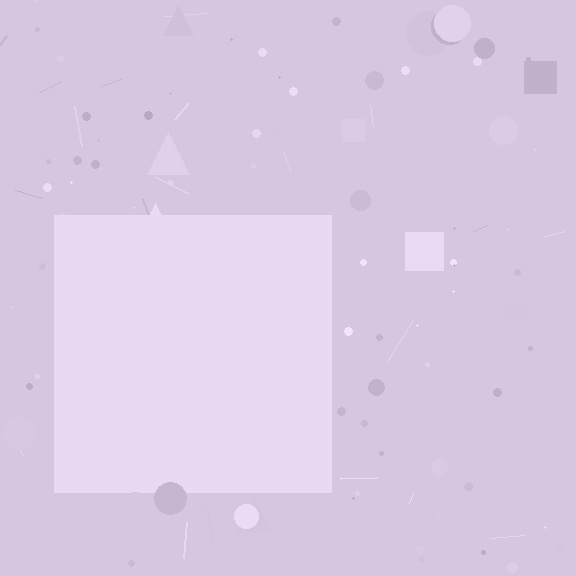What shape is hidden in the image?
A square is hidden in the image.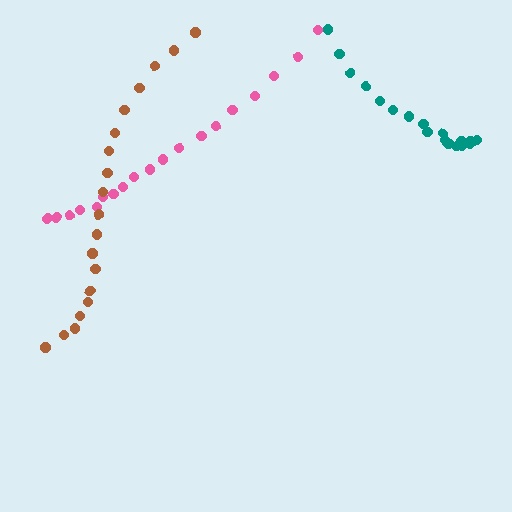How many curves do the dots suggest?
There are 3 distinct paths.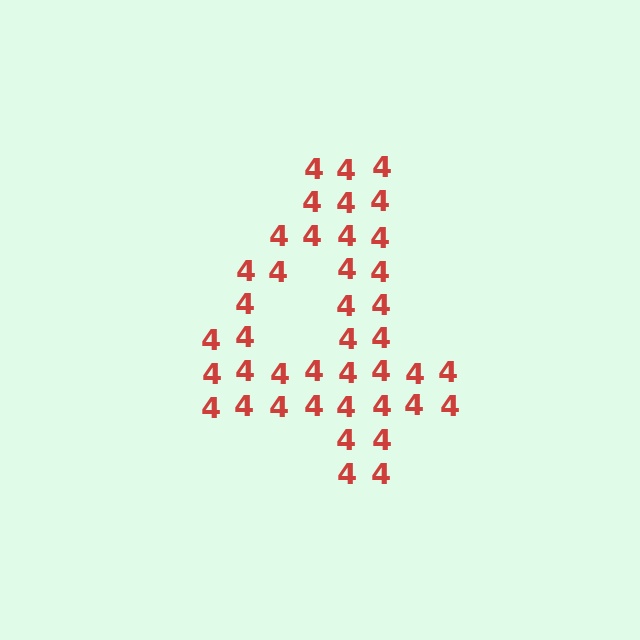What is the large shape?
The large shape is the digit 4.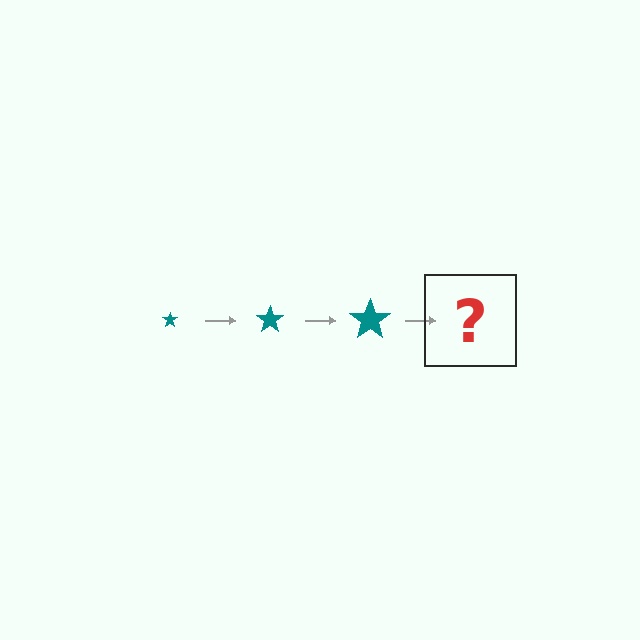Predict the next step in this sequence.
The next step is a teal star, larger than the previous one.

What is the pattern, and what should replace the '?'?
The pattern is that the star gets progressively larger each step. The '?' should be a teal star, larger than the previous one.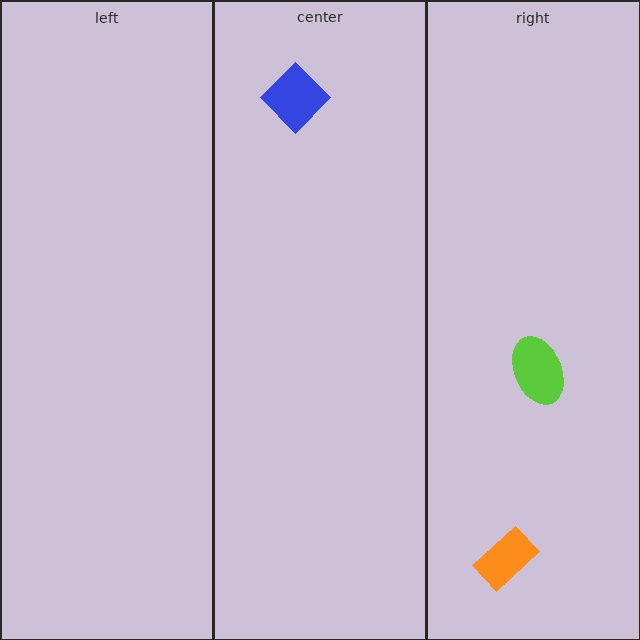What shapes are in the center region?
The blue diamond.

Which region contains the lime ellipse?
The right region.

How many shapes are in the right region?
2.